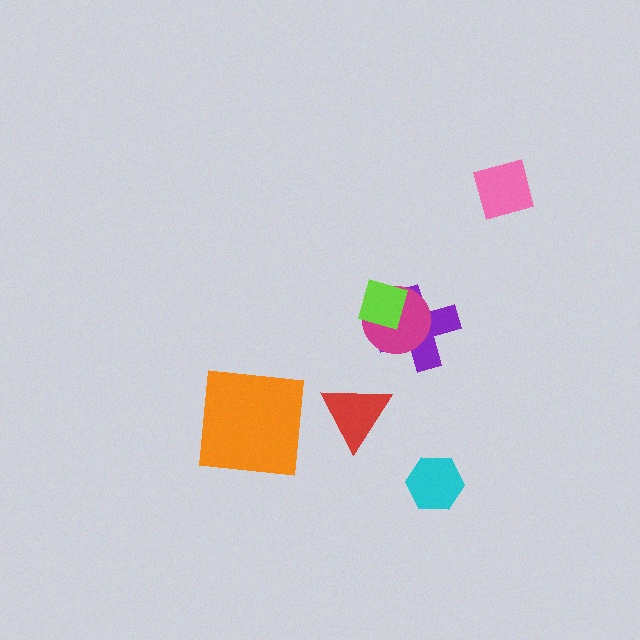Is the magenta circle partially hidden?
Yes, it is partially covered by another shape.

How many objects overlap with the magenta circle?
2 objects overlap with the magenta circle.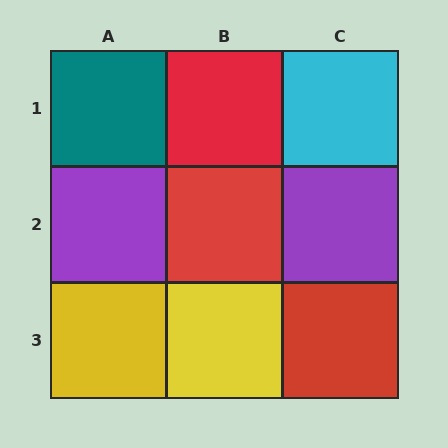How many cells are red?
3 cells are red.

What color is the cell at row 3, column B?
Yellow.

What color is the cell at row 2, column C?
Purple.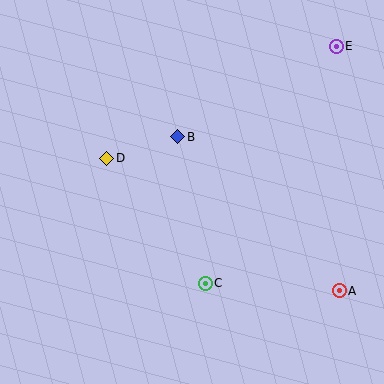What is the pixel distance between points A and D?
The distance between A and D is 267 pixels.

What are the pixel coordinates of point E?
Point E is at (336, 46).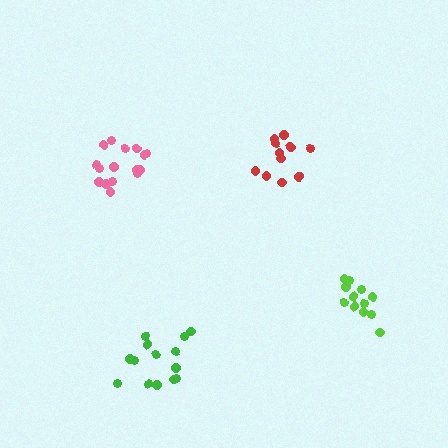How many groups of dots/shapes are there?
There are 4 groups.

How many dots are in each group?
Group 1: 12 dots, Group 2: 16 dots, Group 3: 11 dots, Group 4: 14 dots (53 total).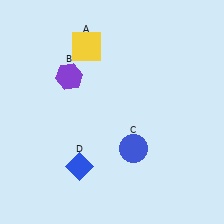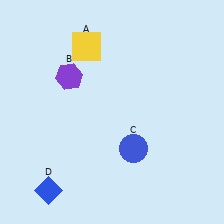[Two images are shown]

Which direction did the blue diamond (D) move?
The blue diamond (D) moved left.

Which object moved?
The blue diamond (D) moved left.